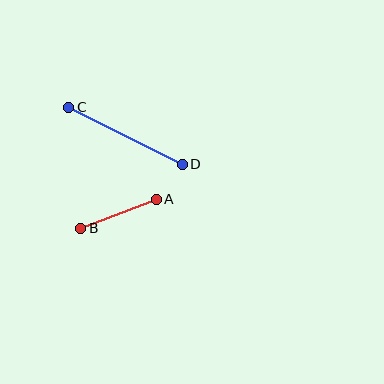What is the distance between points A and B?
The distance is approximately 81 pixels.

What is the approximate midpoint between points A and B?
The midpoint is at approximately (119, 214) pixels.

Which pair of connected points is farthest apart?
Points C and D are farthest apart.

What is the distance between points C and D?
The distance is approximately 127 pixels.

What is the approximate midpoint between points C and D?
The midpoint is at approximately (125, 136) pixels.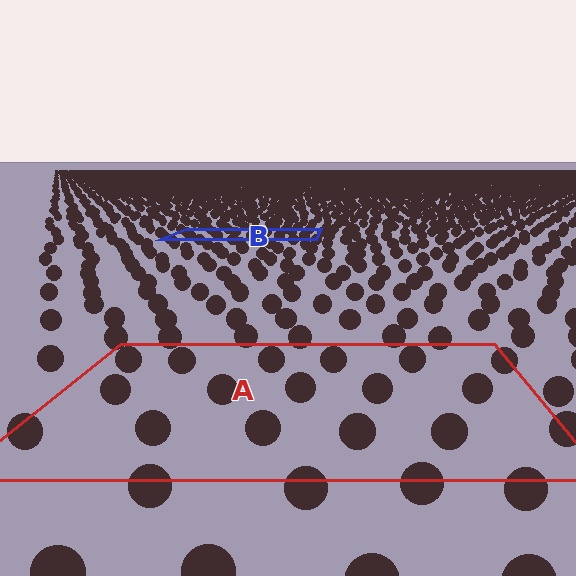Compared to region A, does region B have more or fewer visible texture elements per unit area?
Region B has more texture elements per unit area — they are packed more densely because it is farther away.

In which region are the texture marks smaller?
The texture marks are smaller in region B, because it is farther away.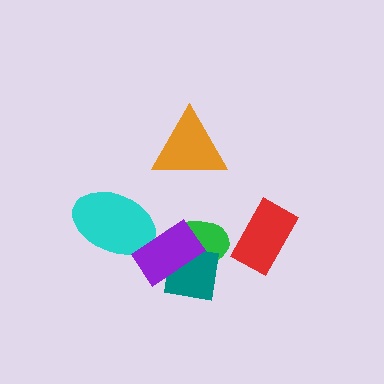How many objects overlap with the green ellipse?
2 objects overlap with the green ellipse.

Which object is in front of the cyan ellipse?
The purple rectangle is in front of the cyan ellipse.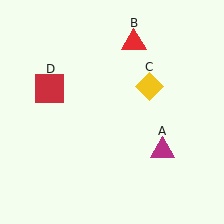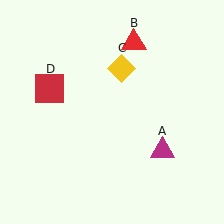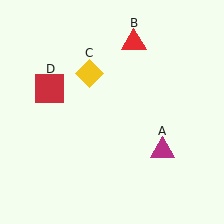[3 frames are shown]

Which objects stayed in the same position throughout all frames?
Magenta triangle (object A) and red triangle (object B) and red square (object D) remained stationary.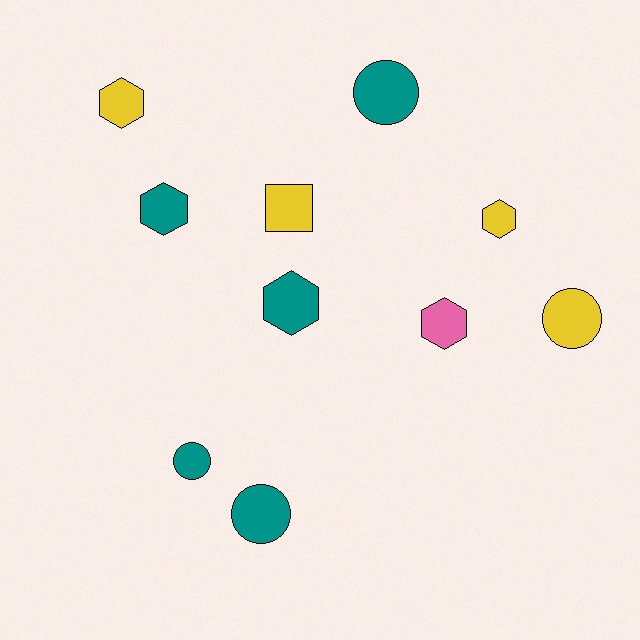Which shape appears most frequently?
Hexagon, with 5 objects.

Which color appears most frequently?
Teal, with 5 objects.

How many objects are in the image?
There are 10 objects.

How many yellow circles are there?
There is 1 yellow circle.